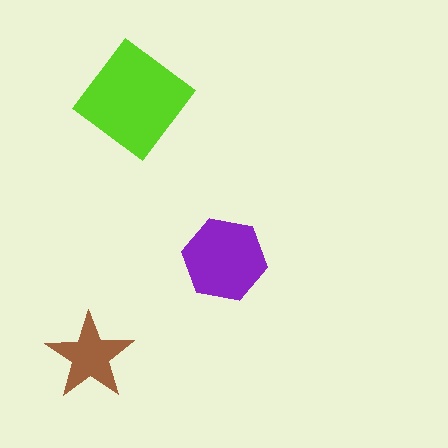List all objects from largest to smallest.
The lime diamond, the purple hexagon, the brown star.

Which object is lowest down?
The brown star is bottommost.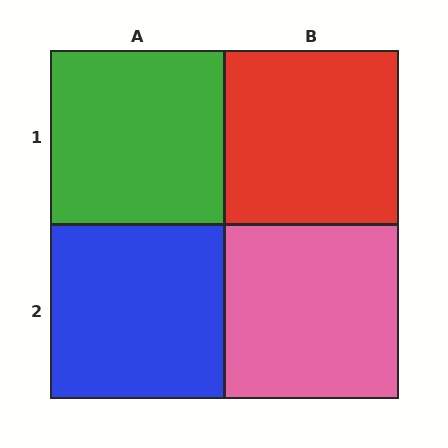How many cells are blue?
1 cell is blue.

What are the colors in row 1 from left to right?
Green, red.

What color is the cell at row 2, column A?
Blue.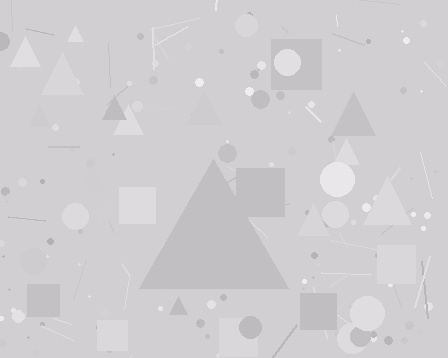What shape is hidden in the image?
A triangle is hidden in the image.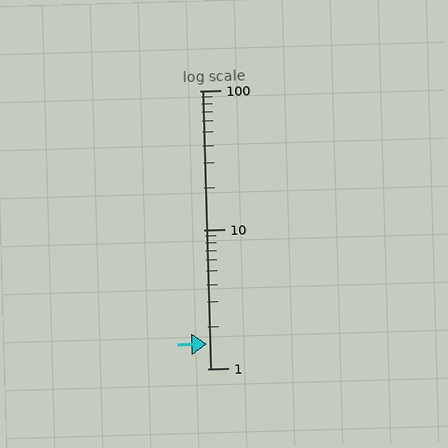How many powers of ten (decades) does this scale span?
The scale spans 2 decades, from 1 to 100.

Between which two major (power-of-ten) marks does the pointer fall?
The pointer is between 1 and 10.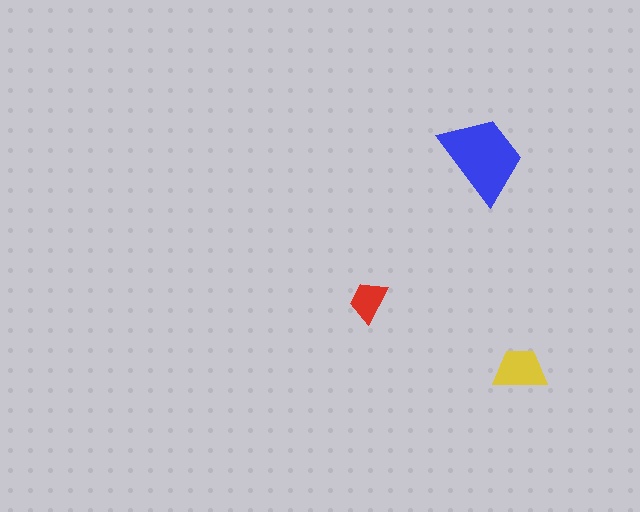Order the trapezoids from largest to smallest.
the blue one, the yellow one, the red one.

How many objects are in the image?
There are 3 objects in the image.